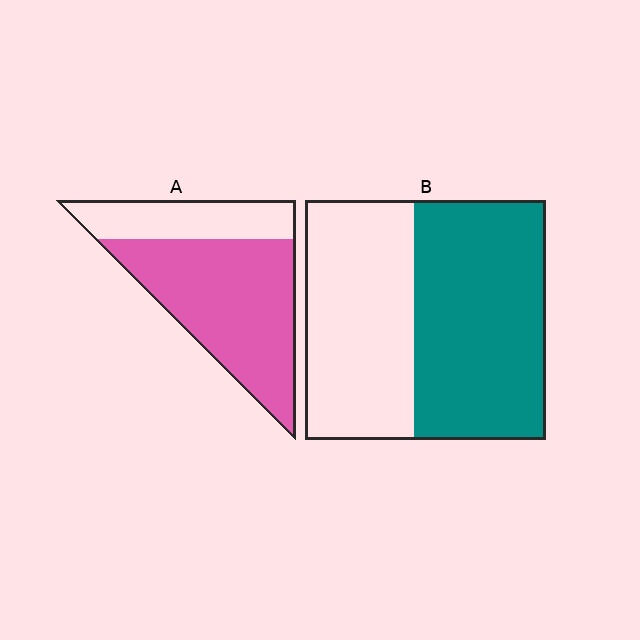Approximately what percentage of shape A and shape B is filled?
A is approximately 70% and B is approximately 55%.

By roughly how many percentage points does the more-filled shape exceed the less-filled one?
By roughly 15 percentage points (A over B).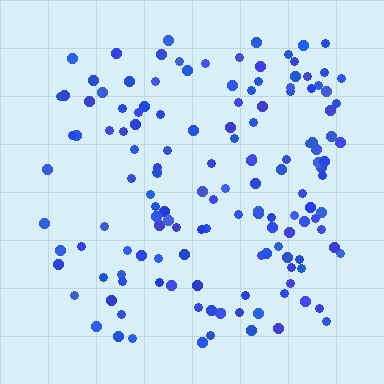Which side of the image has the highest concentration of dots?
The right.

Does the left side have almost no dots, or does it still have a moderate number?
Still a moderate number, just noticeably fewer than the right.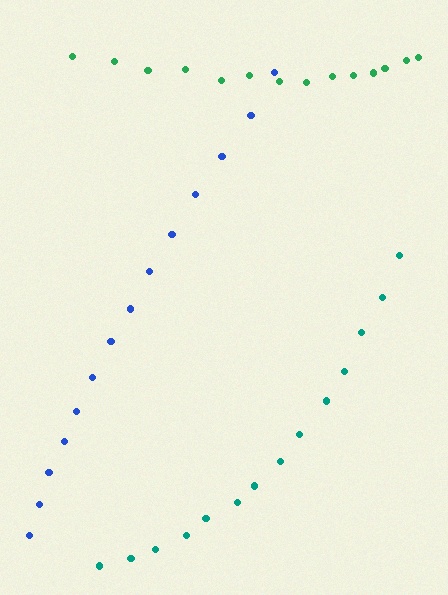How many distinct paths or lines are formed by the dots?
There are 3 distinct paths.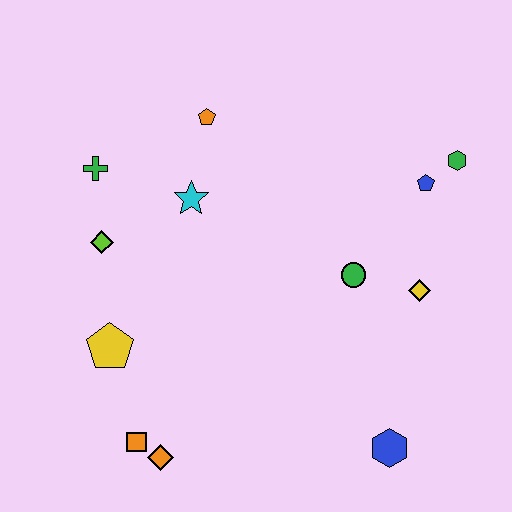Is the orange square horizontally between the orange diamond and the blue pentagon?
No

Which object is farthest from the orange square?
The green hexagon is farthest from the orange square.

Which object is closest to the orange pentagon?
The cyan star is closest to the orange pentagon.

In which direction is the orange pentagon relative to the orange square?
The orange pentagon is above the orange square.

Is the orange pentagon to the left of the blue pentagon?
Yes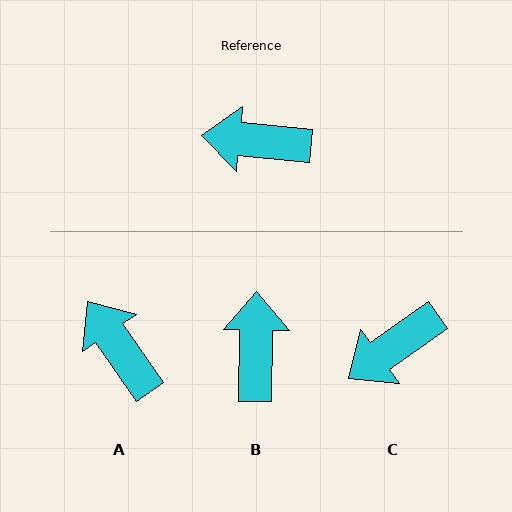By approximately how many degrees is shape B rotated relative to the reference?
Approximately 85 degrees clockwise.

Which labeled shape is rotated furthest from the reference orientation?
B, about 85 degrees away.